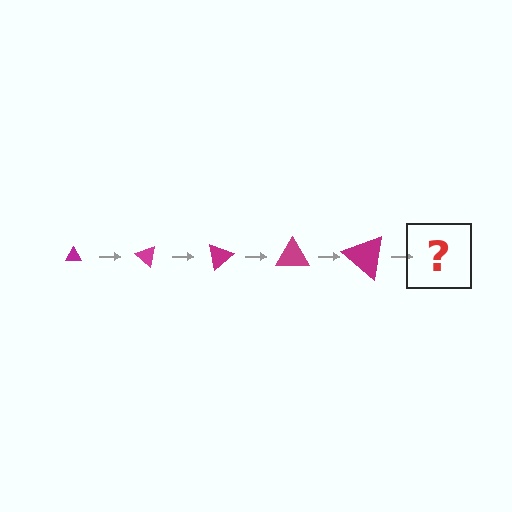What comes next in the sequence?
The next element should be a triangle, larger than the previous one and rotated 200 degrees from the start.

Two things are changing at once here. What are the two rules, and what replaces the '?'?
The two rules are that the triangle grows larger each step and it rotates 40 degrees each step. The '?' should be a triangle, larger than the previous one and rotated 200 degrees from the start.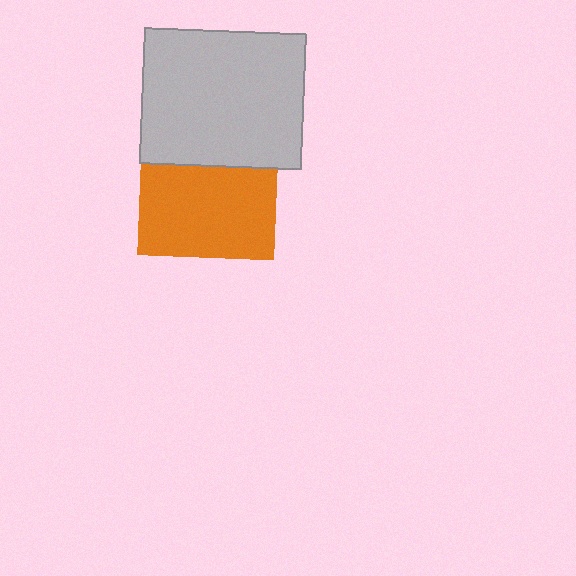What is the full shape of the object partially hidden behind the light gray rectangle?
The partially hidden object is an orange square.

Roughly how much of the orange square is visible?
Most of it is visible (roughly 67%).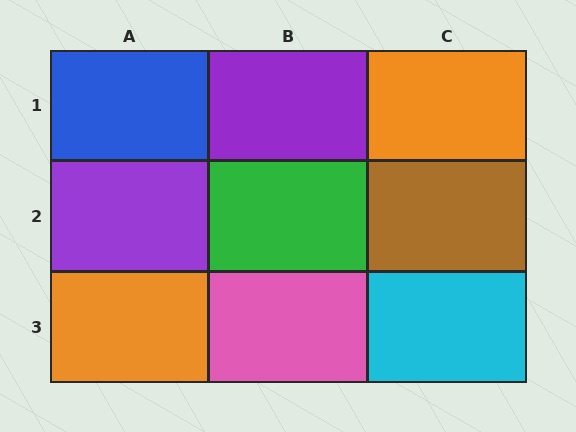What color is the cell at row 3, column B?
Pink.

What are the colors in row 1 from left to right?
Blue, purple, orange.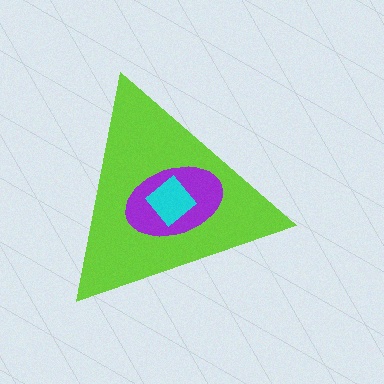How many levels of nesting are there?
3.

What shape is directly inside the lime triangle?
The purple ellipse.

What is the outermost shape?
The lime triangle.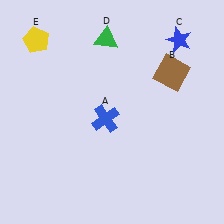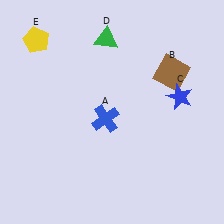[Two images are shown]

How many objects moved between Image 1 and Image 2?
1 object moved between the two images.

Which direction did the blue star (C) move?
The blue star (C) moved down.